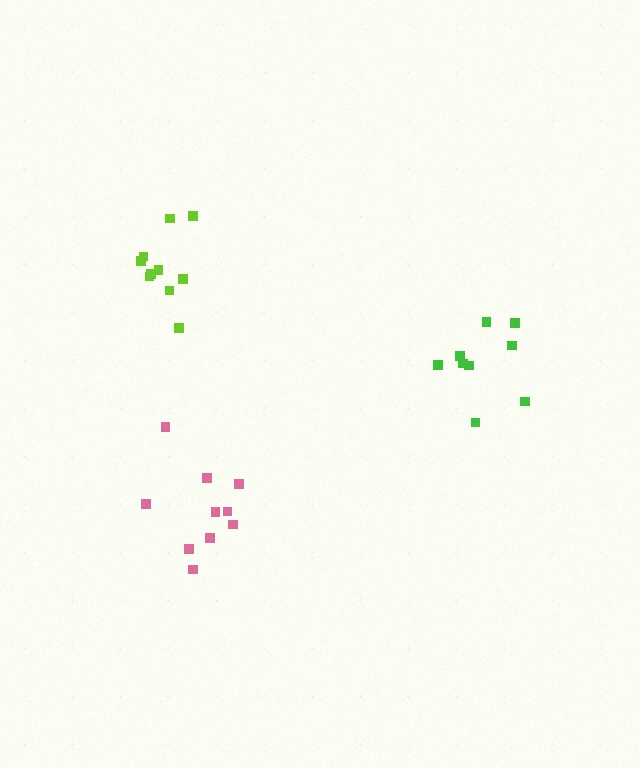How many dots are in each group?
Group 1: 9 dots, Group 2: 10 dots, Group 3: 10 dots (29 total).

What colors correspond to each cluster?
The clusters are colored: green, lime, pink.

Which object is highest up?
The lime cluster is topmost.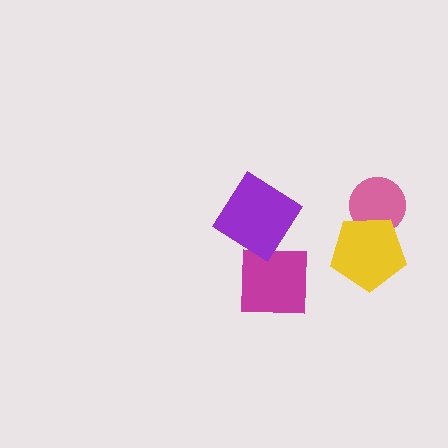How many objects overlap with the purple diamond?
1 object overlaps with the purple diamond.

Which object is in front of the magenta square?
The purple diamond is in front of the magenta square.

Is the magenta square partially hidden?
Yes, it is partially covered by another shape.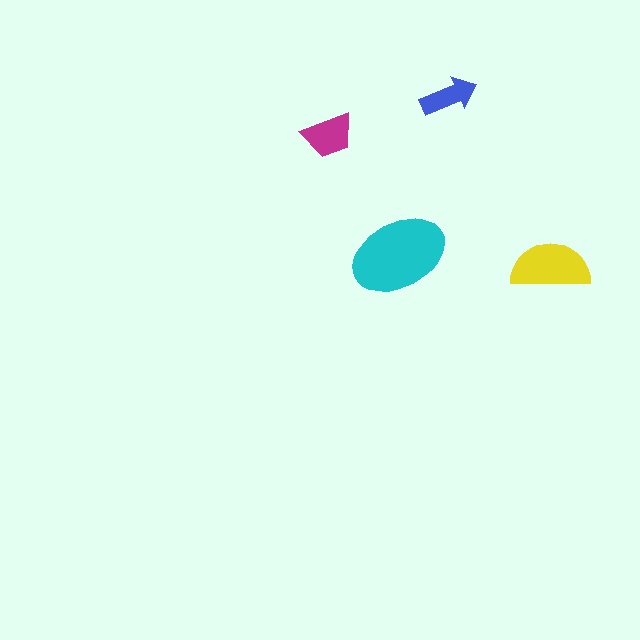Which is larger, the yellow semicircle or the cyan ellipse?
The cyan ellipse.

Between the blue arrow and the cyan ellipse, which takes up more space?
The cyan ellipse.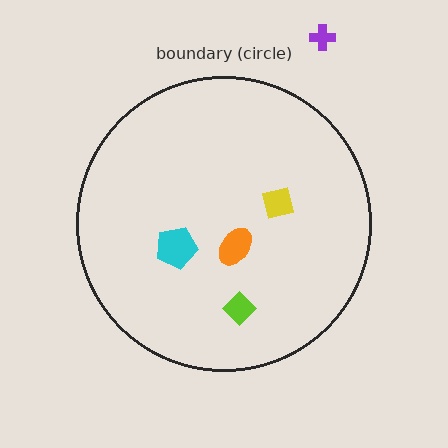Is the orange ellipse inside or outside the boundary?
Inside.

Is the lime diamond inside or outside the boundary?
Inside.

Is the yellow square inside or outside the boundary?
Inside.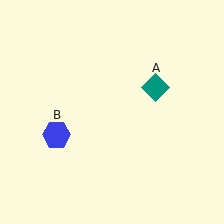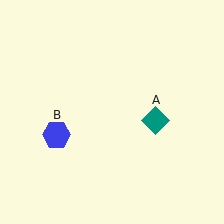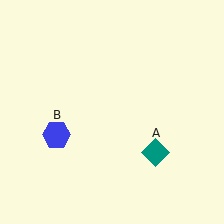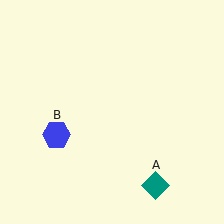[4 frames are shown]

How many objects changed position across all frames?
1 object changed position: teal diamond (object A).